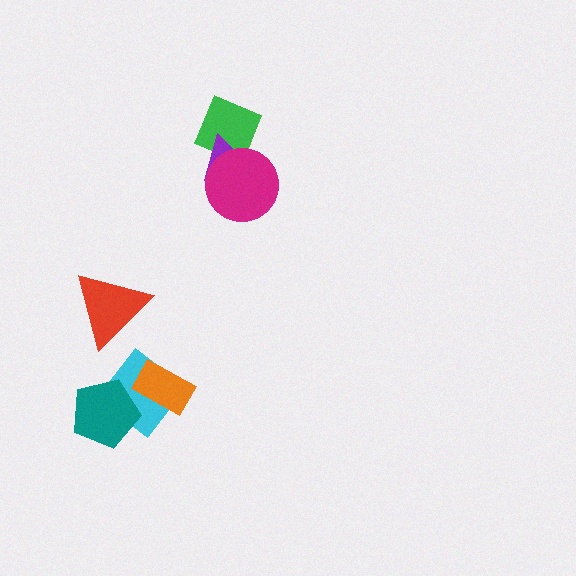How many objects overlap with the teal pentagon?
1 object overlaps with the teal pentagon.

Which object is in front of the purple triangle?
The magenta circle is in front of the purple triangle.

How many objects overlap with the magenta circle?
1 object overlaps with the magenta circle.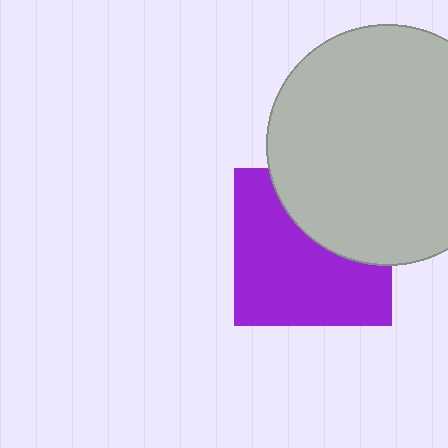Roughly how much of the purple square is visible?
About half of it is visible (roughly 63%).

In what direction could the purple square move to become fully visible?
The purple square could move down. That would shift it out from behind the light gray circle entirely.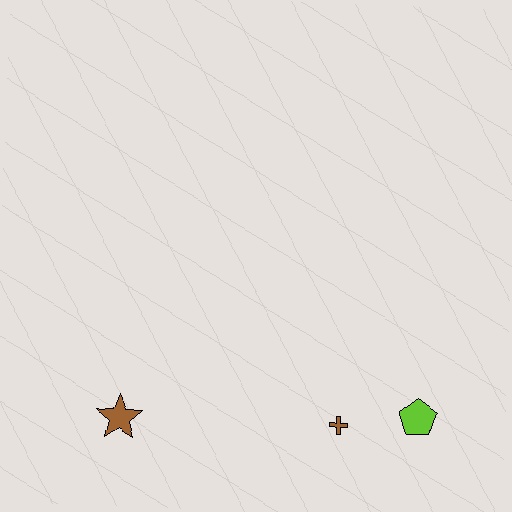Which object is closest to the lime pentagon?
The brown cross is closest to the lime pentagon.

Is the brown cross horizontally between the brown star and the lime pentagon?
Yes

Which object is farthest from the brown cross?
The brown star is farthest from the brown cross.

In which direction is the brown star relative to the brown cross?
The brown star is to the left of the brown cross.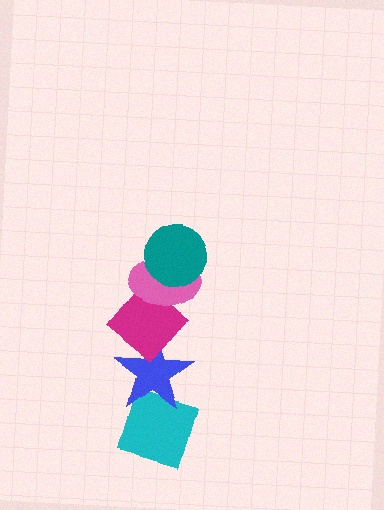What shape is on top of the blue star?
The magenta diamond is on top of the blue star.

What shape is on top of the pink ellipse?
The teal circle is on top of the pink ellipse.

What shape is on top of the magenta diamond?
The pink ellipse is on top of the magenta diamond.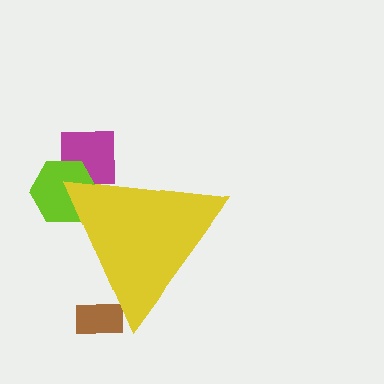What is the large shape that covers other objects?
A yellow triangle.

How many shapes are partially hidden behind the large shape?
3 shapes are partially hidden.